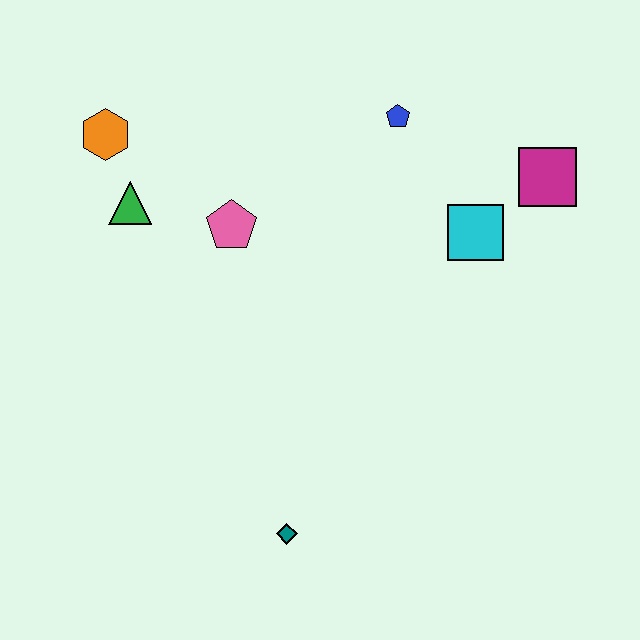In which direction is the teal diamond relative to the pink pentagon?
The teal diamond is below the pink pentagon.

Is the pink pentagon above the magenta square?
No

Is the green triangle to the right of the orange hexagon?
Yes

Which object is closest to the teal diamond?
The pink pentagon is closest to the teal diamond.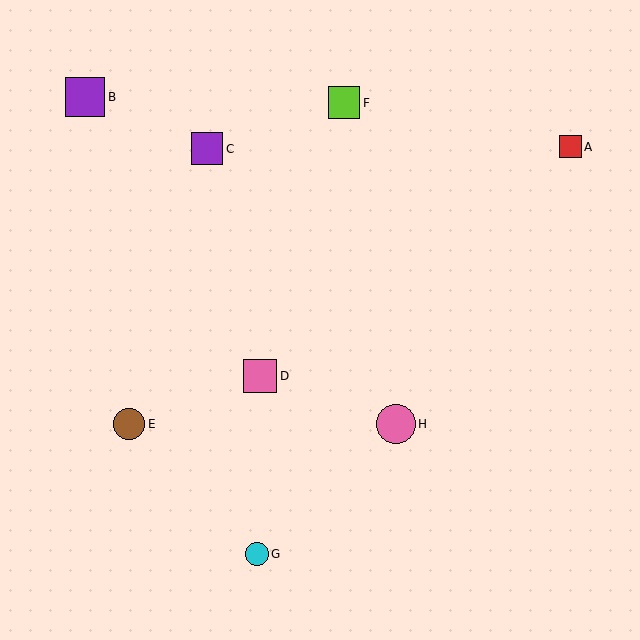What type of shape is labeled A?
Shape A is a red square.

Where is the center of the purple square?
The center of the purple square is at (85, 97).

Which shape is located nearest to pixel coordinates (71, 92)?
The purple square (labeled B) at (85, 97) is nearest to that location.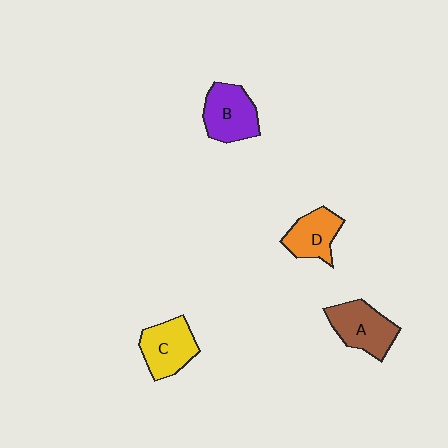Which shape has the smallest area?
Shape D (orange).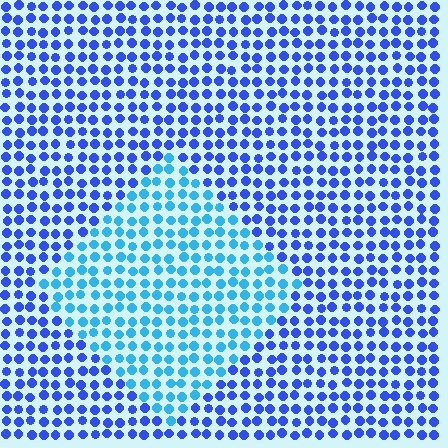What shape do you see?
I see a diamond.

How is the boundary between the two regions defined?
The boundary is defined purely by a slight shift in hue (about 34 degrees). Spacing, size, and orientation are identical on both sides.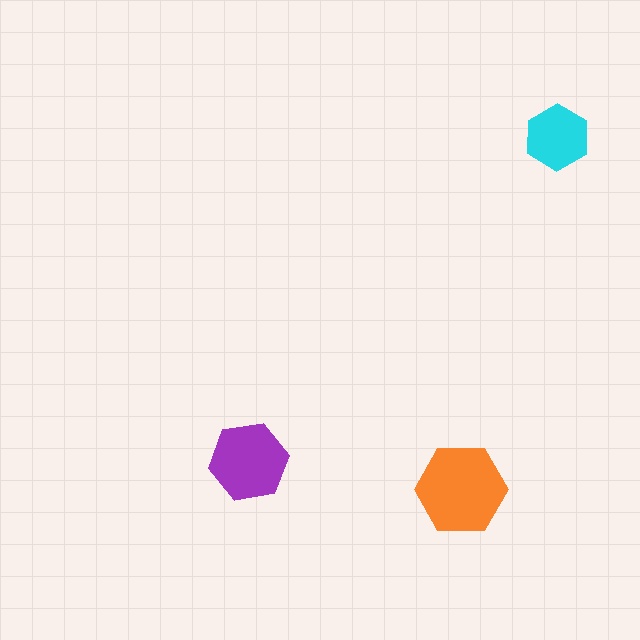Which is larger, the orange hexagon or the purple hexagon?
The orange one.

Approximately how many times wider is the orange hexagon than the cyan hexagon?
About 1.5 times wider.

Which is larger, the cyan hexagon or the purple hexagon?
The purple one.